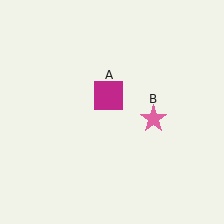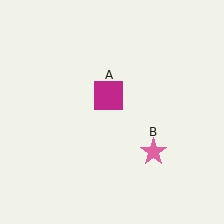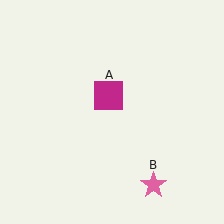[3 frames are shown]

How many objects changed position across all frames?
1 object changed position: pink star (object B).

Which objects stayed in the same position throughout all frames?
Magenta square (object A) remained stationary.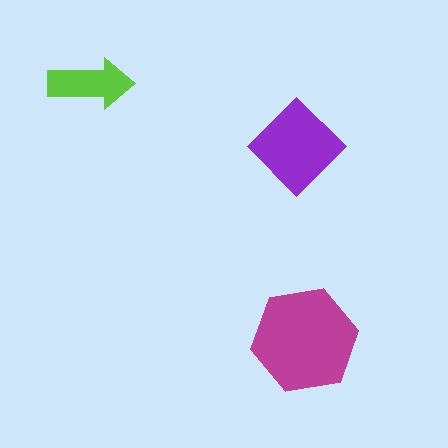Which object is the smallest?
The lime arrow.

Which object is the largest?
The magenta hexagon.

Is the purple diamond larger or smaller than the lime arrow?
Larger.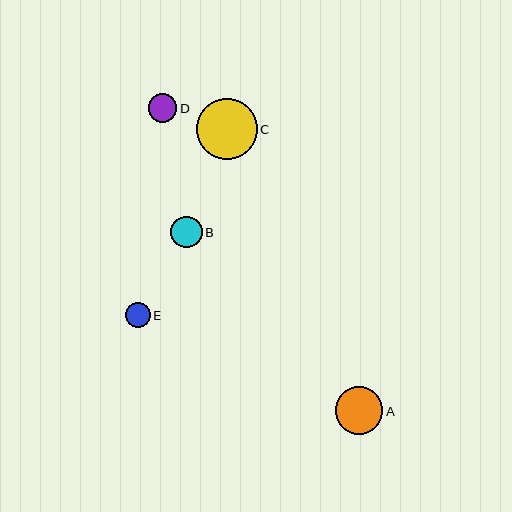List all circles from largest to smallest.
From largest to smallest: C, A, B, D, E.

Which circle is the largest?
Circle C is the largest with a size of approximately 61 pixels.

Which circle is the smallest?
Circle E is the smallest with a size of approximately 25 pixels.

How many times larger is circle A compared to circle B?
Circle A is approximately 1.5 times the size of circle B.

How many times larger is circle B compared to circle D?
Circle B is approximately 1.1 times the size of circle D.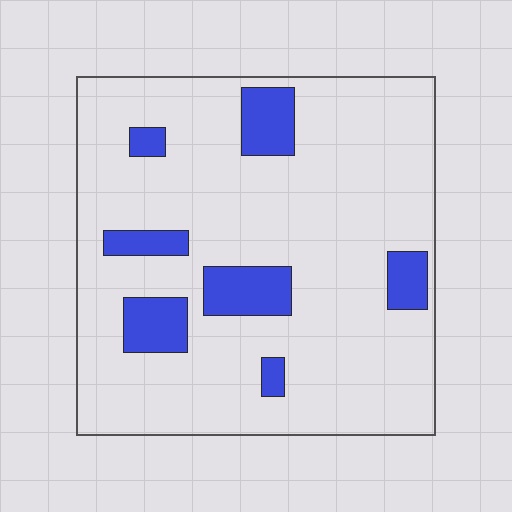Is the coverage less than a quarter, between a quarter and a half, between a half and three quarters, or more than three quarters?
Less than a quarter.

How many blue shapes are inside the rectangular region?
7.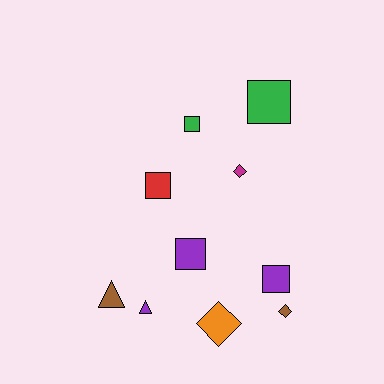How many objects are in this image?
There are 10 objects.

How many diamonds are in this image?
There are 3 diamonds.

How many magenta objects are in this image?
There is 1 magenta object.